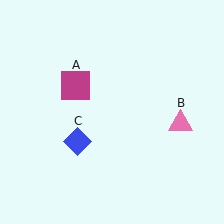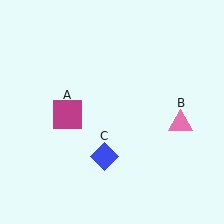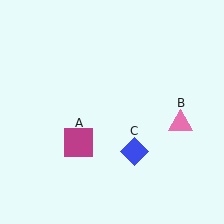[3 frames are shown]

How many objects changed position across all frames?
2 objects changed position: magenta square (object A), blue diamond (object C).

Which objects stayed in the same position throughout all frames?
Pink triangle (object B) remained stationary.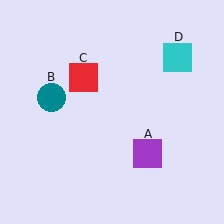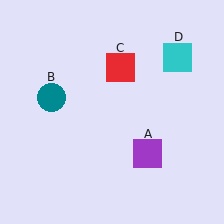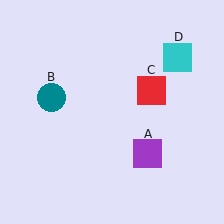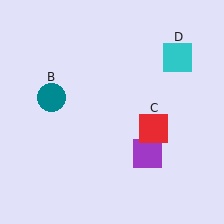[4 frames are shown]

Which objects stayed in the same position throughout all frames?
Purple square (object A) and teal circle (object B) and cyan square (object D) remained stationary.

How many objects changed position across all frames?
1 object changed position: red square (object C).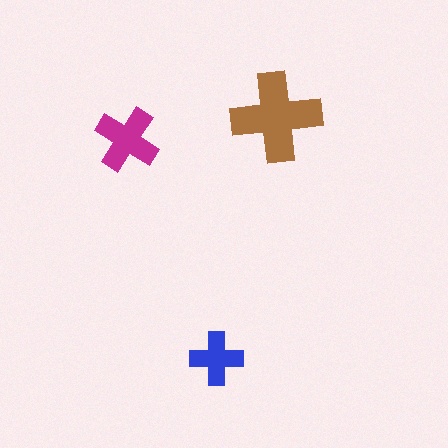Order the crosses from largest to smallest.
the brown one, the magenta one, the blue one.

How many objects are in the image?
There are 3 objects in the image.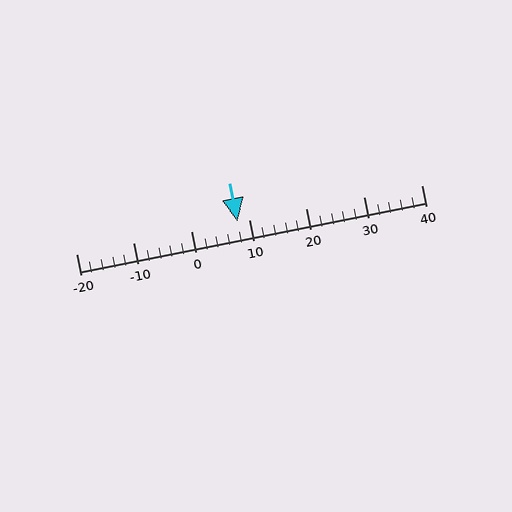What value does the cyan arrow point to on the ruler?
The cyan arrow points to approximately 8.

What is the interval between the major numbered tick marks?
The major tick marks are spaced 10 units apart.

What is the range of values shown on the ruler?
The ruler shows values from -20 to 40.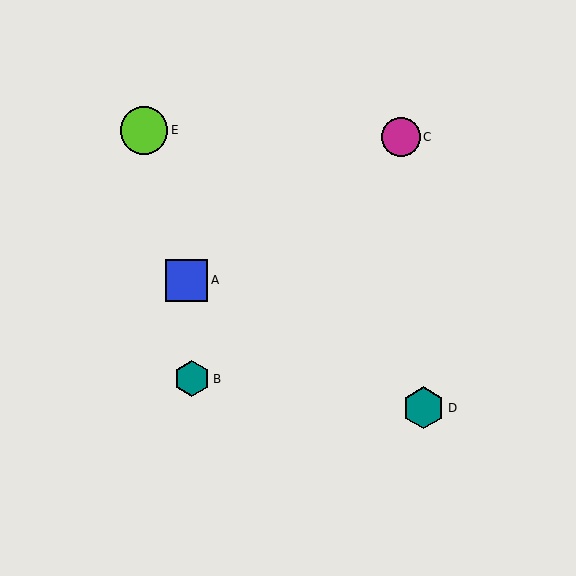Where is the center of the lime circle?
The center of the lime circle is at (144, 130).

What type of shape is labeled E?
Shape E is a lime circle.